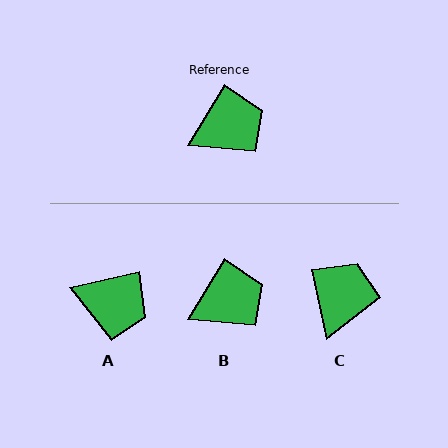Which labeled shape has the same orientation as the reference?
B.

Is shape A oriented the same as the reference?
No, it is off by about 47 degrees.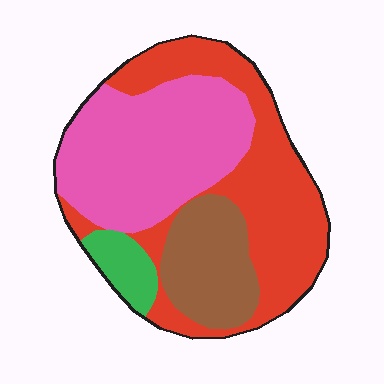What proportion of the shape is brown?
Brown takes up between a sixth and a third of the shape.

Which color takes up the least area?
Green, at roughly 5%.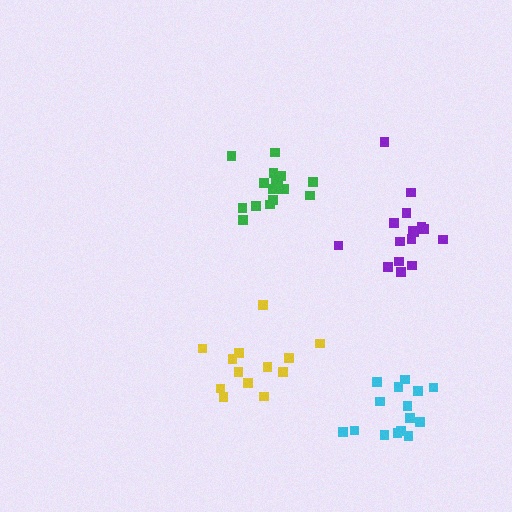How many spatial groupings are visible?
There are 4 spatial groupings.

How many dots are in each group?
Group 1: 17 dots, Group 2: 13 dots, Group 3: 16 dots, Group 4: 16 dots (62 total).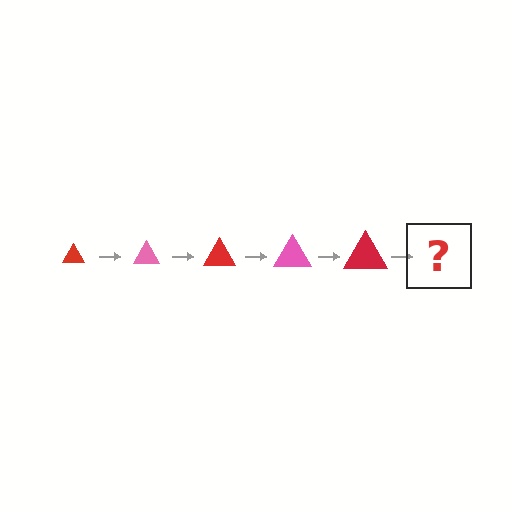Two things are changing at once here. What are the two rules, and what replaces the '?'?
The two rules are that the triangle grows larger each step and the color cycles through red and pink. The '?' should be a pink triangle, larger than the previous one.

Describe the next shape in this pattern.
It should be a pink triangle, larger than the previous one.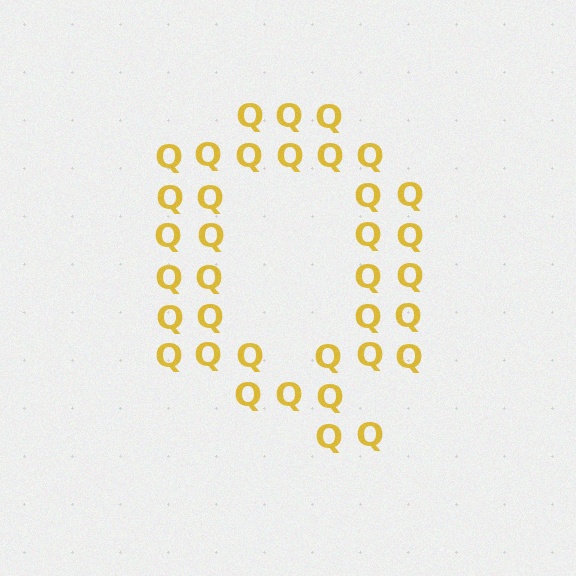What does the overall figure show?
The overall figure shows the letter Q.